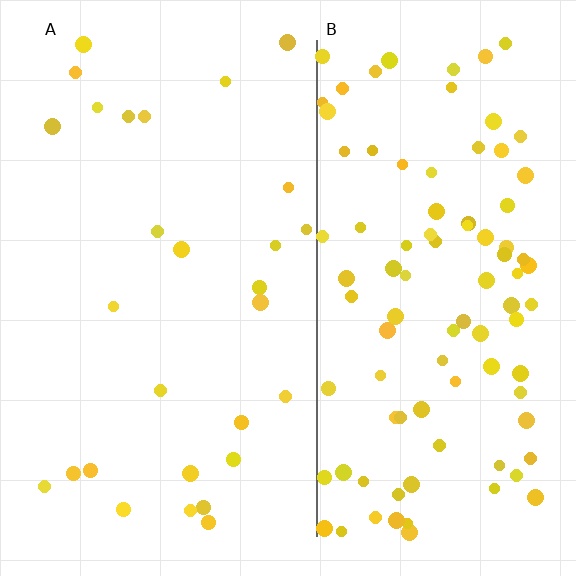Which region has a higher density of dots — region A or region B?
B (the right).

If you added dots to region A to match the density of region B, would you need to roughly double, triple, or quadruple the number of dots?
Approximately triple.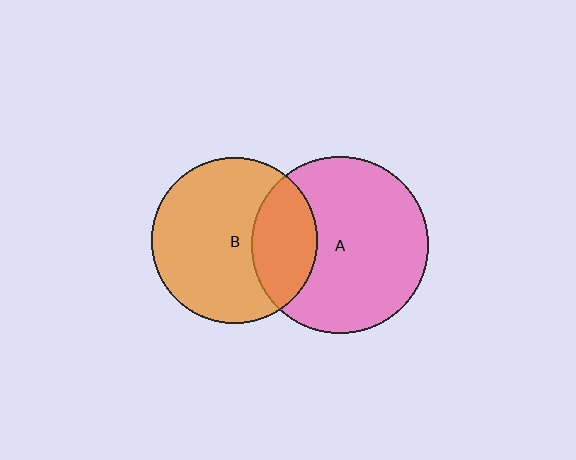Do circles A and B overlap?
Yes.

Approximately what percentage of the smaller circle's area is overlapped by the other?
Approximately 30%.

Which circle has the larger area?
Circle A (pink).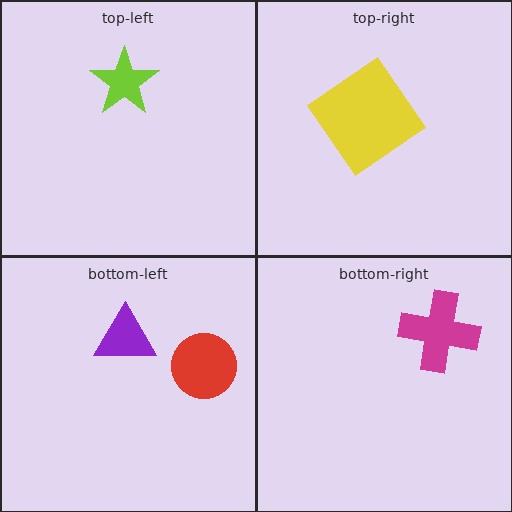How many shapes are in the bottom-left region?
2.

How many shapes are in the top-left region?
1.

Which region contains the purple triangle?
The bottom-left region.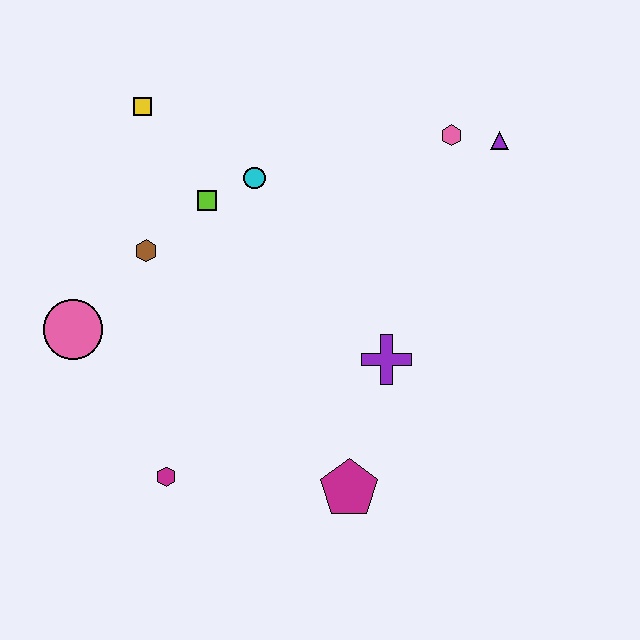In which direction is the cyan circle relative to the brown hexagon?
The cyan circle is to the right of the brown hexagon.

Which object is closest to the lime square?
The cyan circle is closest to the lime square.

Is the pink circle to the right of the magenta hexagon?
No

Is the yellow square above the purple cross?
Yes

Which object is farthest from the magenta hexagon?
The purple triangle is farthest from the magenta hexagon.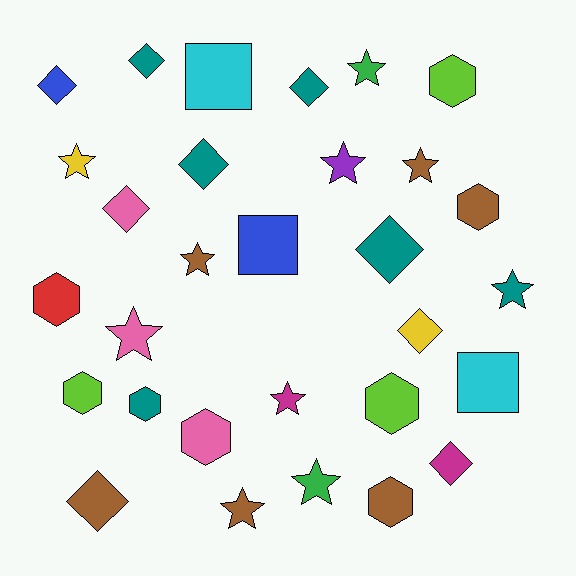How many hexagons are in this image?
There are 8 hexagons.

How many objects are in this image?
There are 30 objects.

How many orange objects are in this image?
There are no orange objects.